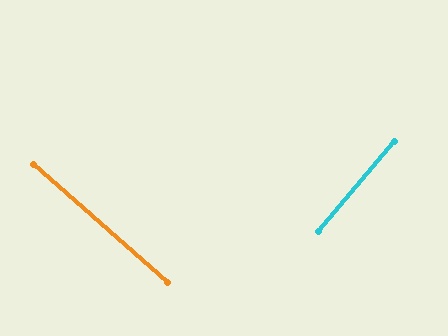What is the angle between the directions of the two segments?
Approximately 88 degrees.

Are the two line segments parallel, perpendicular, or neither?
Perpendicular — they meet at approximately 88°.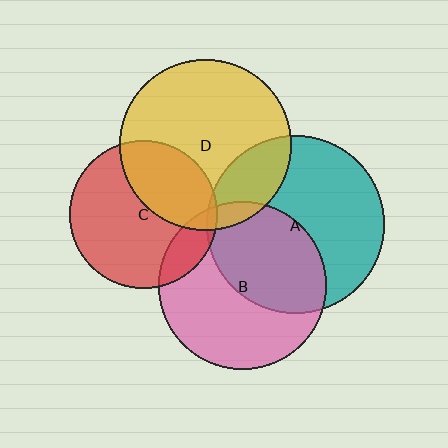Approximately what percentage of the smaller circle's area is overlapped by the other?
Approximately 15%.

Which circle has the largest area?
Circle A (teal).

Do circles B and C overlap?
Yes.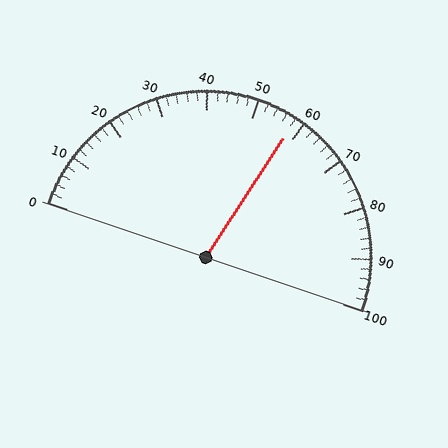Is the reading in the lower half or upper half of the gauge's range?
The reading is in the upper half of the range (0 to 100).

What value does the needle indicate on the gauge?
The needle indicates approximately 58.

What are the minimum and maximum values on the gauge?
The gauge ranges from 0 to 100.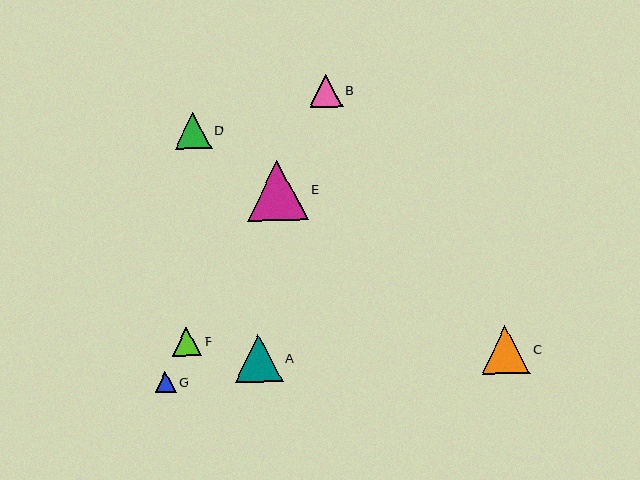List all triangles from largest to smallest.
From largest to smallest: E, C, A, D, B, F, G.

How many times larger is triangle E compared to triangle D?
Triangle E is approximately 1.7 times the size of triangle D.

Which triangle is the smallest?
Triangle G is the smallest with a size of approximately 21 pixels.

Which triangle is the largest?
Triangle E is the largest with a size of approximately 61 pixels.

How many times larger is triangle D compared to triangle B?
Triangle D is approximately 1.1 times the size of triangle B.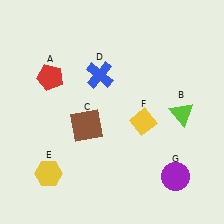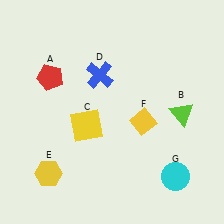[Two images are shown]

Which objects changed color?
C changed from brown to yellow. G changed from purple to cyan.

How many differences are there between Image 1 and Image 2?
There are 2 differences between the two images.